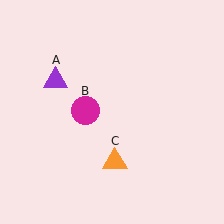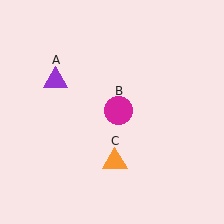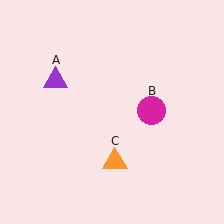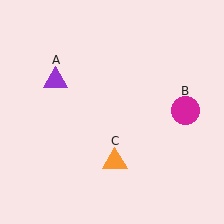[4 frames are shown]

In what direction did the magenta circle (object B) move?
The magenta circle (object B) moved right.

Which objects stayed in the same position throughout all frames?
Purple triangle (object A) and orange triangle (object C) remained stationary.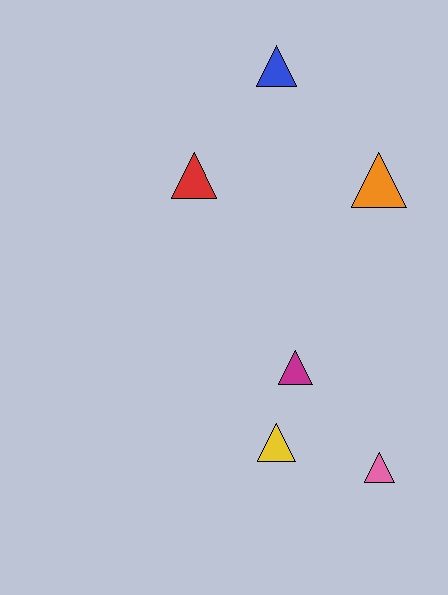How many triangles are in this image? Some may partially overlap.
There are 6 triangles.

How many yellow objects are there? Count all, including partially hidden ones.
There is 1 yellow object.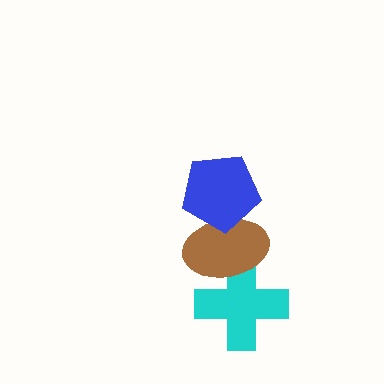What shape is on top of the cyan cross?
The brown ellipse is on top of the cyan cross.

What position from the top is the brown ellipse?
The brown ellipse is 2nd from the top.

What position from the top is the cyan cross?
The cyan cross is 3rd from the top.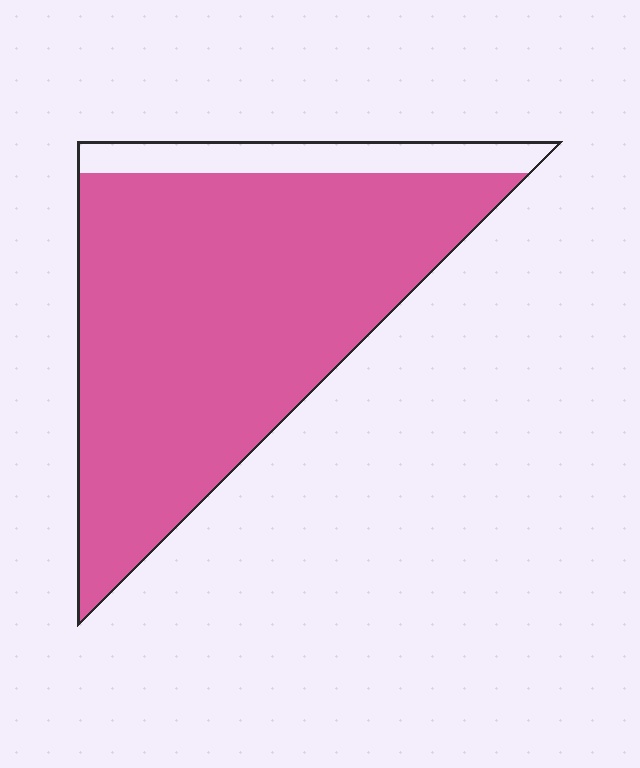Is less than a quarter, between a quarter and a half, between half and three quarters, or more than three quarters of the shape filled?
More than three quarters.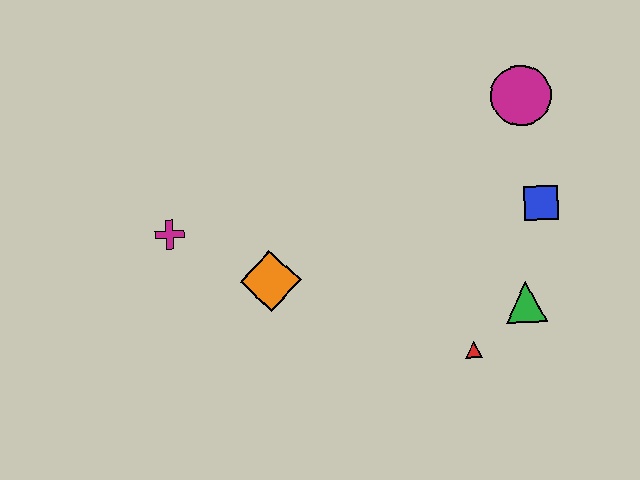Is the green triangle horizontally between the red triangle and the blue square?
Yes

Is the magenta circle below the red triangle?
No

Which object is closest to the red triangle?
The green triangle is closest to the red triangle.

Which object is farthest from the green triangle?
The magenta cross is farthest from the green triangle.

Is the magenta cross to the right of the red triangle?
No